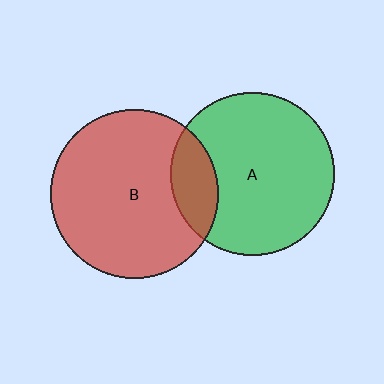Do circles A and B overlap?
Yes.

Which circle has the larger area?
Circle B (red).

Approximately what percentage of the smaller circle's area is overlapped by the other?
Approximately 15%.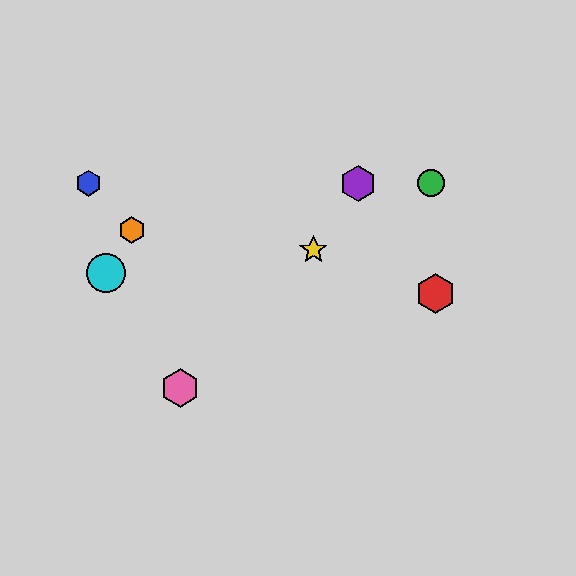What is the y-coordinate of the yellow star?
The yellow star is at y≈250.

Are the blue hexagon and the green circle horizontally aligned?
Yes, both are at y≈183.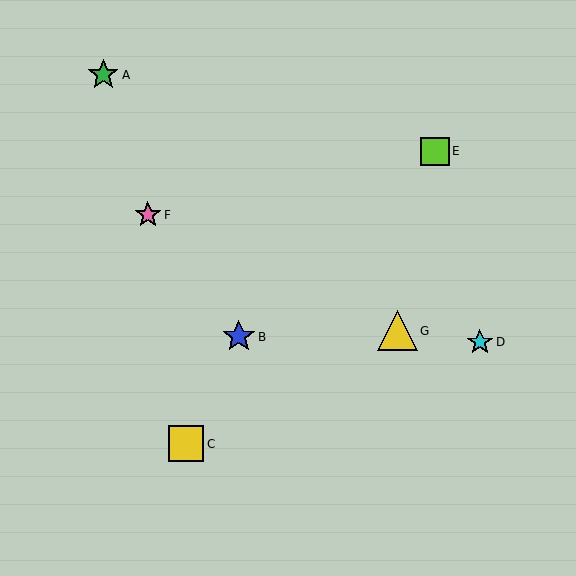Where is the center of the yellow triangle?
The center of the yellow triangle is at (397, 331).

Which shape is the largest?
The yellow triangle (labeled G) is the largest.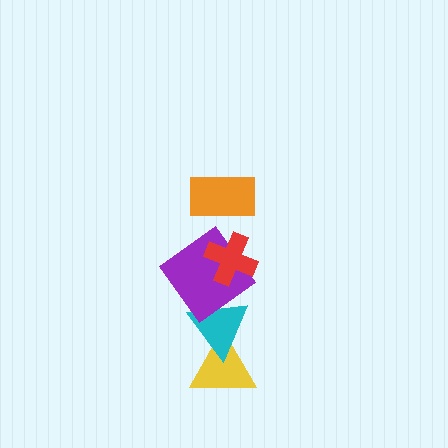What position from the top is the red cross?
The red cross is 2nd from the top.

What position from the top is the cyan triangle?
The cyan triangle is 4th from the top.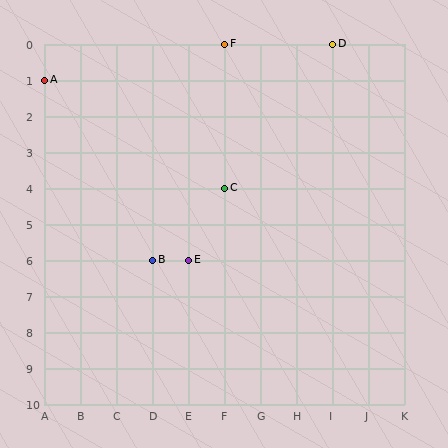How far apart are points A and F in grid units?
Points A and F are 5 columns and 1 row apart (about 5.1 grid units diagonally).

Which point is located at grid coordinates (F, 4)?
Point C is at (F, 4).